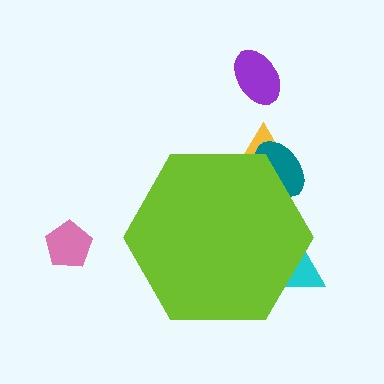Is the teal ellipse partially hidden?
Yes, the teal ellipse is partially hidden behind the lime hexagon.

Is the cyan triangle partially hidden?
Yes, the cyan triangle is partially hidden behind the lime hexagon.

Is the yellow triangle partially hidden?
Yes, the yellow triangle is partially hidden behind the lime hexagon.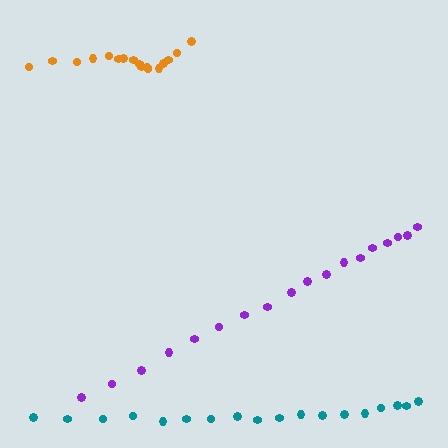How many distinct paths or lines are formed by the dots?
There are 3 distinct paths.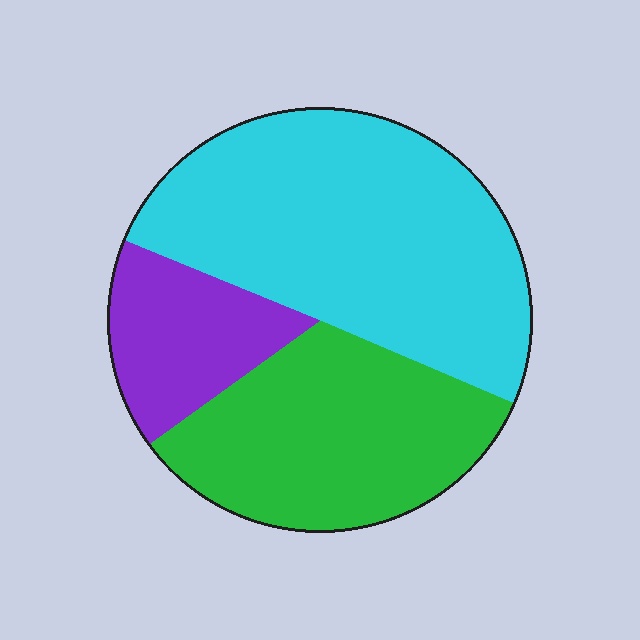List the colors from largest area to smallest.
From largest to smallest: cyan, green, purple.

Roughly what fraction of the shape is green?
Green takes up about one third (1/3) of the shape.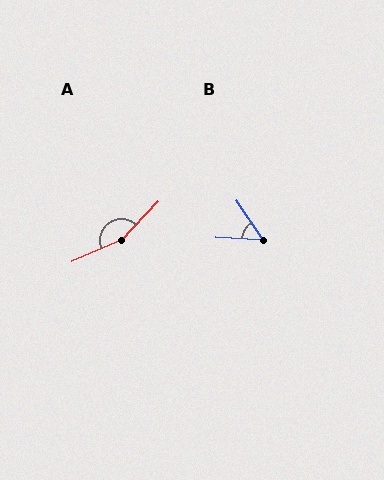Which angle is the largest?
A, at approximately 157 degrees.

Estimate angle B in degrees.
Approximately 54 degrees.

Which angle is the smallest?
B, at approximately 54 degrees.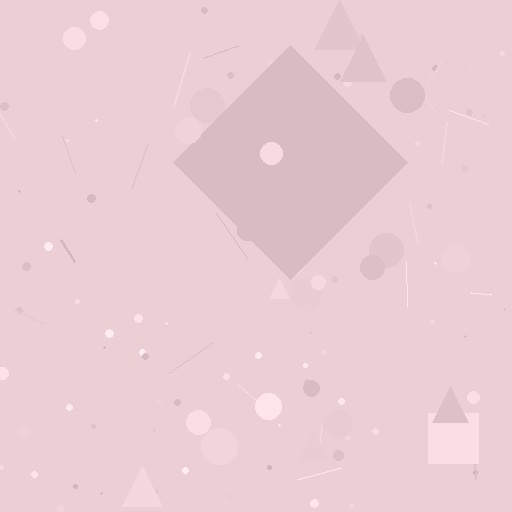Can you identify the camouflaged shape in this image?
The camouflaged shape is a diamond.